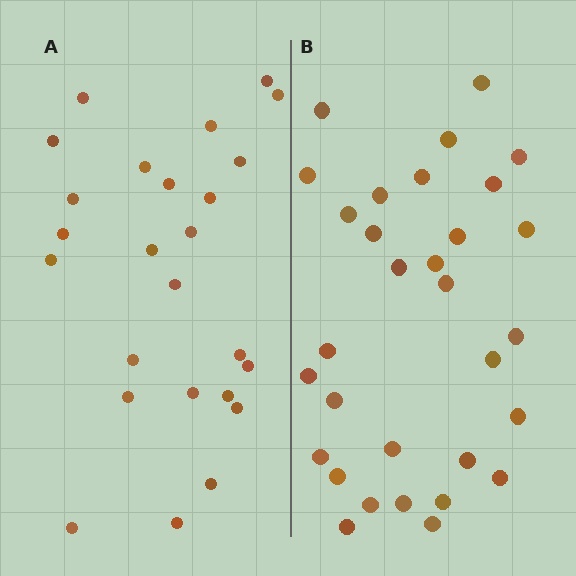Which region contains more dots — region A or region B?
Region B (the right region) has more dots.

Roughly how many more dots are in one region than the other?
Region B has about 6 more dots than region A.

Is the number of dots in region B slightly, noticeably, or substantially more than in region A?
Region B has only slightly more — the two regions are fairly close. The ratio is roughly 1.2 to 1.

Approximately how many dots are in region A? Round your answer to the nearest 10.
About 20 dots. (The exact count is 25, which rounds to 20.)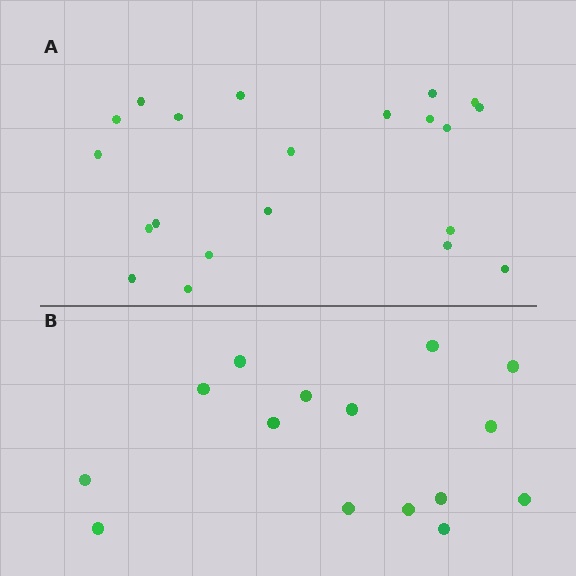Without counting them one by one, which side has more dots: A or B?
Region A (the top region) has more dots.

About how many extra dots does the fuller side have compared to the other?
Region A has about 6 more dots than region B.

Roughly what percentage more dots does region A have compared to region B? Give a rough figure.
About 40% more.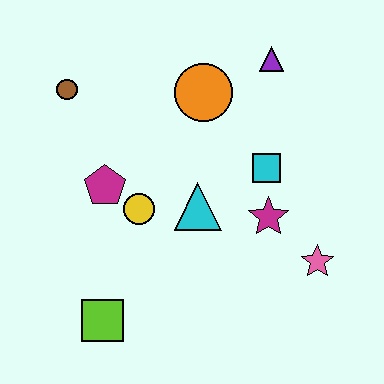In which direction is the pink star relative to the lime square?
The pink star is to the right of the lime square.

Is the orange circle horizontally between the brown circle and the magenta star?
Yes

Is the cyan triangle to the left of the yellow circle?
No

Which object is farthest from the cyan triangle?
The brown circle is farthest from the cyan triangle.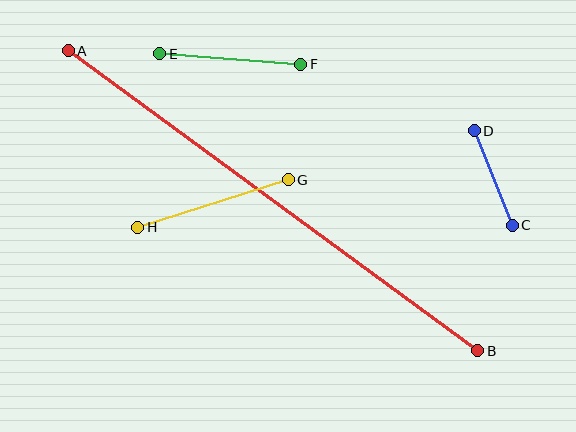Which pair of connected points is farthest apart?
Points A and B are farthest apart.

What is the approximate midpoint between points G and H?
The midpoint is at approximately (213, 204) pixels.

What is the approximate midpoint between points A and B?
The midpoint is at approximately (273, 201) pixels.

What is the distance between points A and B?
The distance is approximately 508 pixels.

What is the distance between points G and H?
The distance is approximately 158 pixels.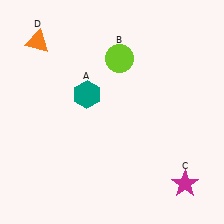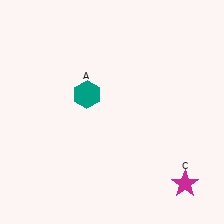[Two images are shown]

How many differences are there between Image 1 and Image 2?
There are 2 differences between the two images.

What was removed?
The lime circle (B), the orange triangle (D) were removed in Image 2.